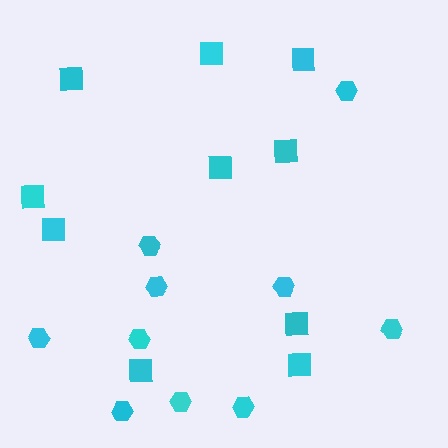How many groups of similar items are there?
There are 2 groups: one group of squares (10) and one group of hexagons (10).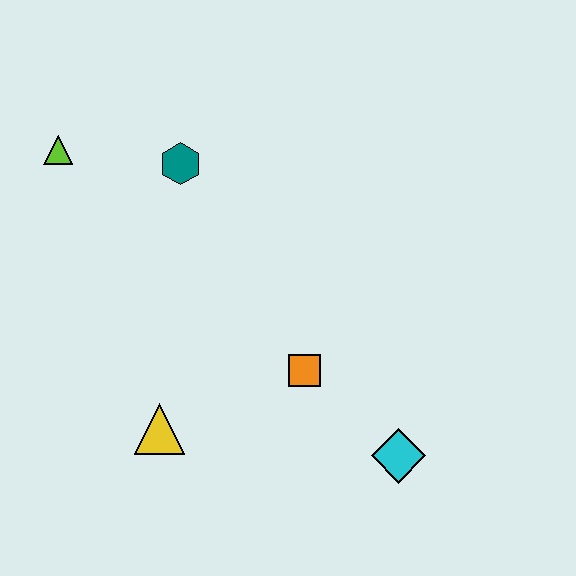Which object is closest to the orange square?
The cyan diamond is closest to the orange square.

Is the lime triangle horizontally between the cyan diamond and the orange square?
No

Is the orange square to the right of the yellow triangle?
Yes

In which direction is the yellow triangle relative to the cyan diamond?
The yellow triangle is to the left of the cyan diamond.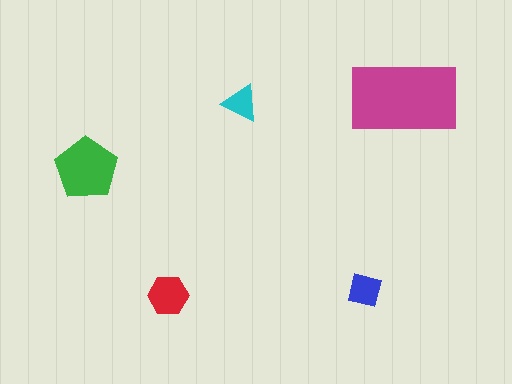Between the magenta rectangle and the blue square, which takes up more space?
The magenta rectangle.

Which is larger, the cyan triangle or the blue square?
The blue square.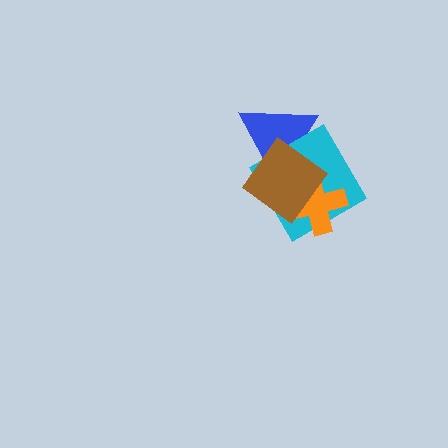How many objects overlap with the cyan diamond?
3 objects overlap with the cyan diamond.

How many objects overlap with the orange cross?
2 objects overlap with the orange cross.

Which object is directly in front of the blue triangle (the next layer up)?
The cyan diamond is directly in front of the blue triangle.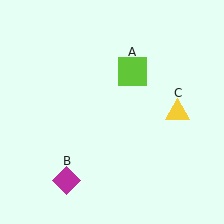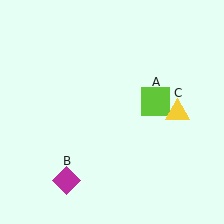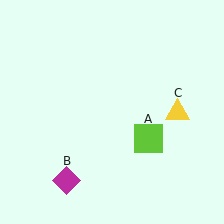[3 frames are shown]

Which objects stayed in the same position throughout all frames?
Magenta diamond (object B) and yellow triangle (object C) remained stationary.